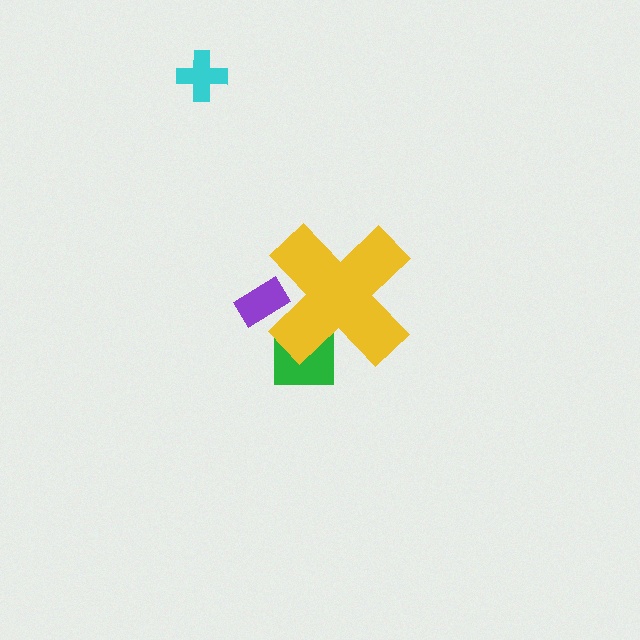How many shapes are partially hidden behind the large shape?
2 shapes are partially hidden.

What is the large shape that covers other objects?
A yellow cross.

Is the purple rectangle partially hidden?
Yes, the purple rectangle is partially hidden behind the yellow cross.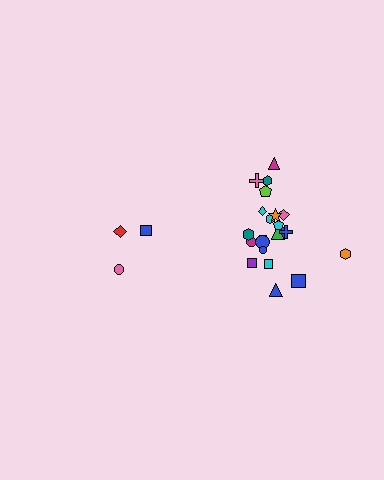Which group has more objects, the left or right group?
The right group.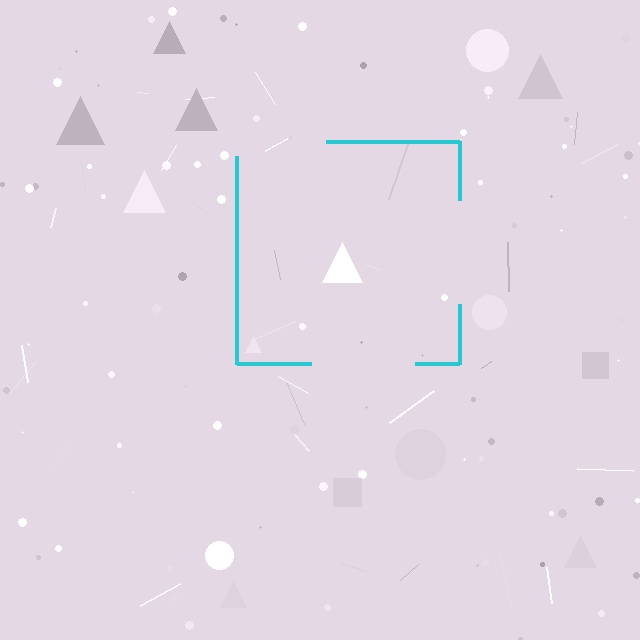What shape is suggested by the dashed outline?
The dashed outline suggests a square.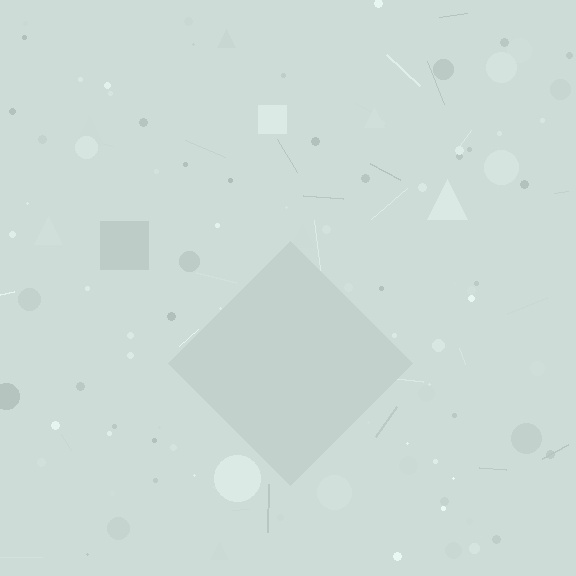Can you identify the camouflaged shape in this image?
The camouflaged shape is a diamond.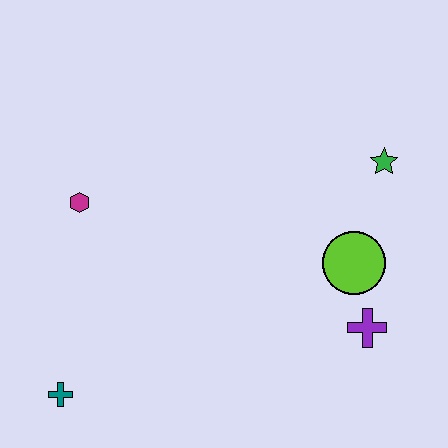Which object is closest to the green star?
The lime circle is closest to the green star.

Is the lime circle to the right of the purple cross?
No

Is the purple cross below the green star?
Yes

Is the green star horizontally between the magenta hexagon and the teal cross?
No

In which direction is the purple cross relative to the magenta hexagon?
The purple cross is to the right of the magenta hexagon.